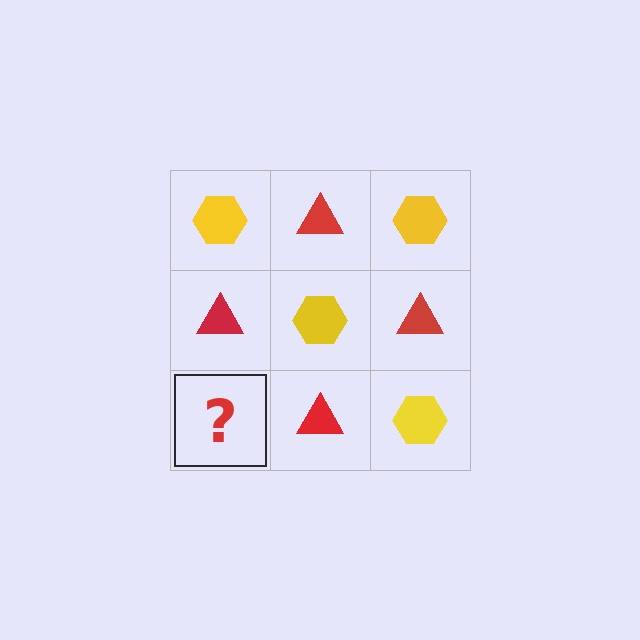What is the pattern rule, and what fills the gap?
The rule is that it alternates yellow hexagon and red triangle in a checkerboard pattern. The gap should be filled with a yellow hexagon.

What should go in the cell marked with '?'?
The missing cell should contain a yellow hexagon.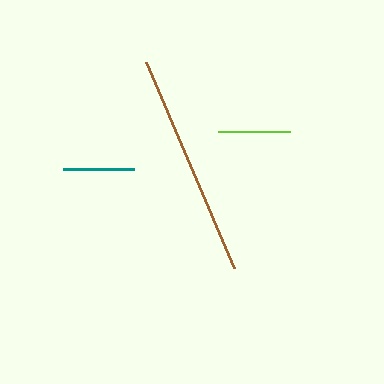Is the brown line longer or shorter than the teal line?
The brown line is longer than the teal line.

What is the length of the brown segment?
The brown segment is approximately 224 pixels long.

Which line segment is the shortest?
The teal line is the shortest at approximately 71 pixels.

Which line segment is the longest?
The brown line is the longest at approximately 224 pixels.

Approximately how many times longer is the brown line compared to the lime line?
The brown line is approximately 3.1 times the length of the lime line.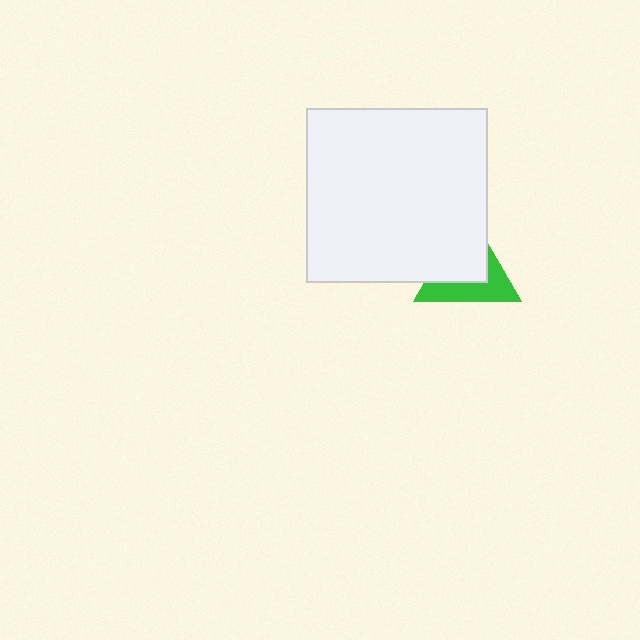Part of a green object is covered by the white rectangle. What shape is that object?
It is a triangle.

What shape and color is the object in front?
The object in front is a white rectangle.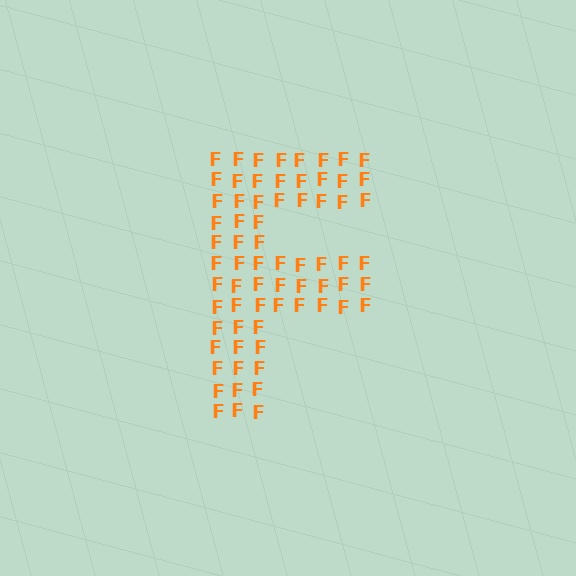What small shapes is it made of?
It is made of small letter F's.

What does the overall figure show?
The overall figure shows the letter F.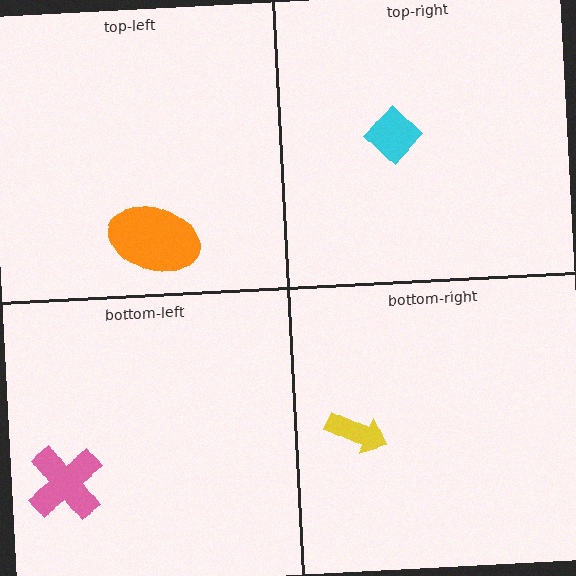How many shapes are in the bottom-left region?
1.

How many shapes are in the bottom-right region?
1.